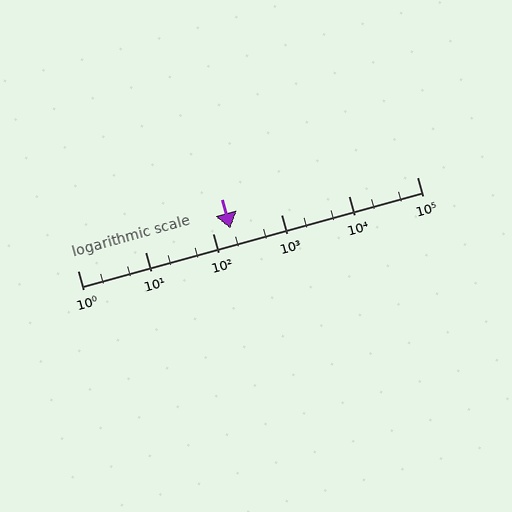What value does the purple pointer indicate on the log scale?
The pointer indicates approximately 180.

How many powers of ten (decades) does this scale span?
The scale spans 5 decades, from 1 to 100000.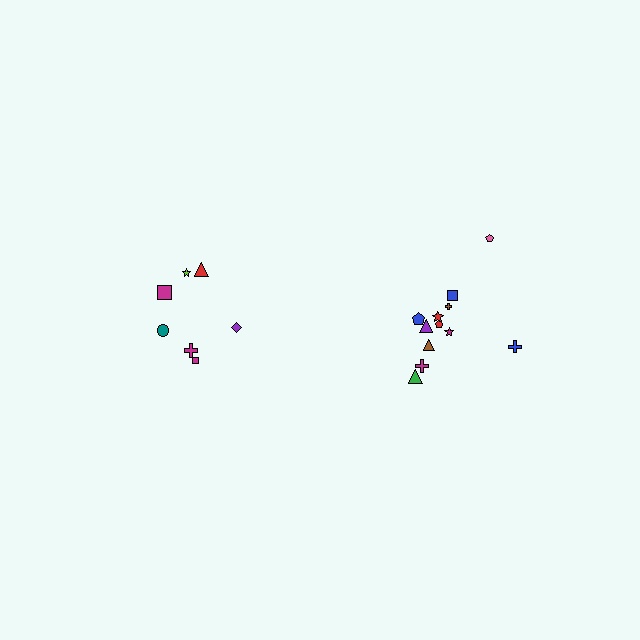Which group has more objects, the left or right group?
The right group.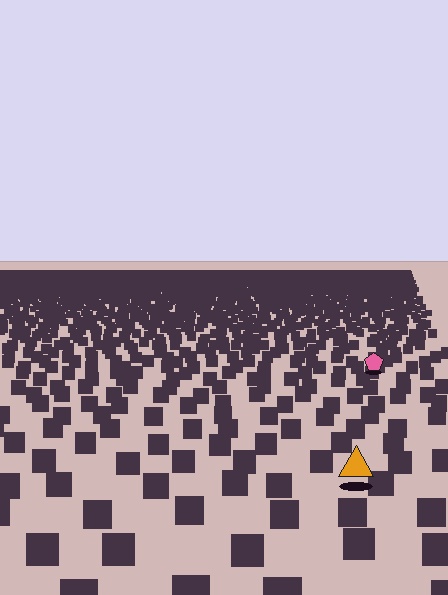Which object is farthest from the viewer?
The pink pentagon is farthest from the viewer. It appears smaller and the ground texture around it is denser.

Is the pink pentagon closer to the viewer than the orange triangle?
No. The orange triangle is closer — you can tell from the texture gradient: the ground texture is coarser near it.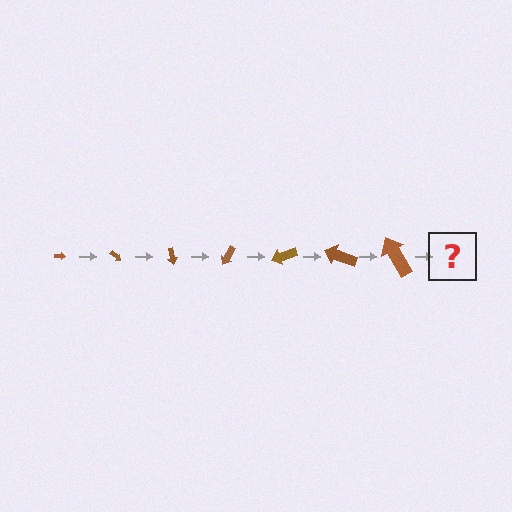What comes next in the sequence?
The next element should be an arrow, larger than the previous one and rotated 280 degrees from the start.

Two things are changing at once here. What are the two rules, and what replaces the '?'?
The two rules are that the arrow grows larger each step and it rotates 40 degrees each step. The '?' should be an arrow, larger than the previous one and rotated 280 degrees from the start.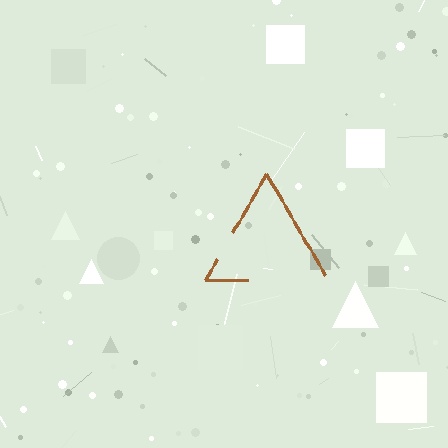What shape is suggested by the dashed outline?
The dashed outline suggests a triangle.